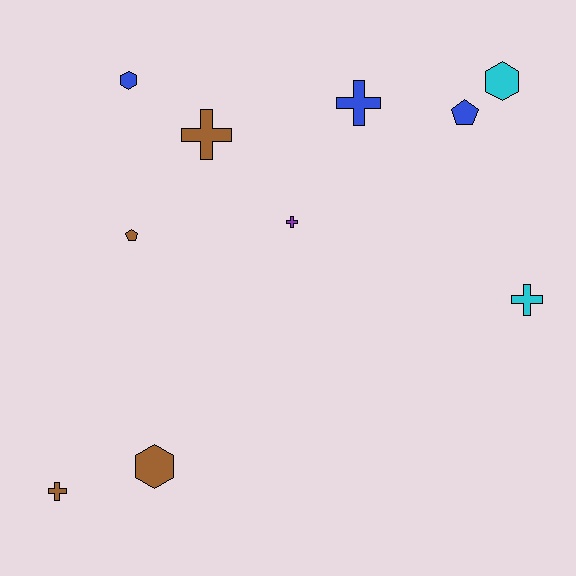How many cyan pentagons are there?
There are no cyan pentagons.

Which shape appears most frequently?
Cross, with 5 objects.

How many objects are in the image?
There are 10 objects.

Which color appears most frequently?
Brown, with 4 objects.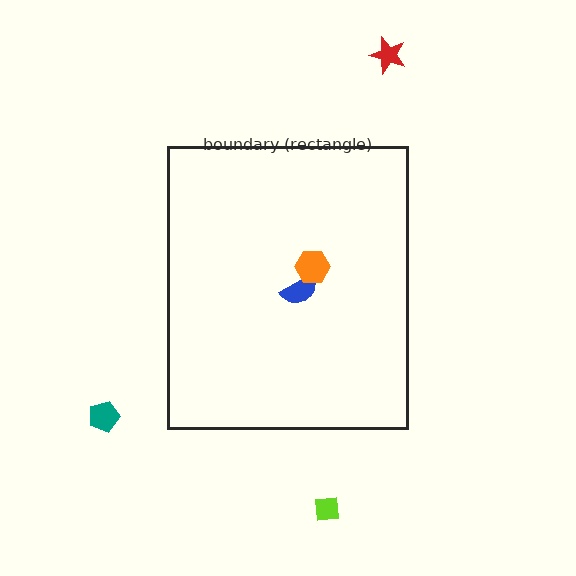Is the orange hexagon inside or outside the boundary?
Inside.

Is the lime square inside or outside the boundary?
Outside.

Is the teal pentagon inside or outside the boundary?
Outside.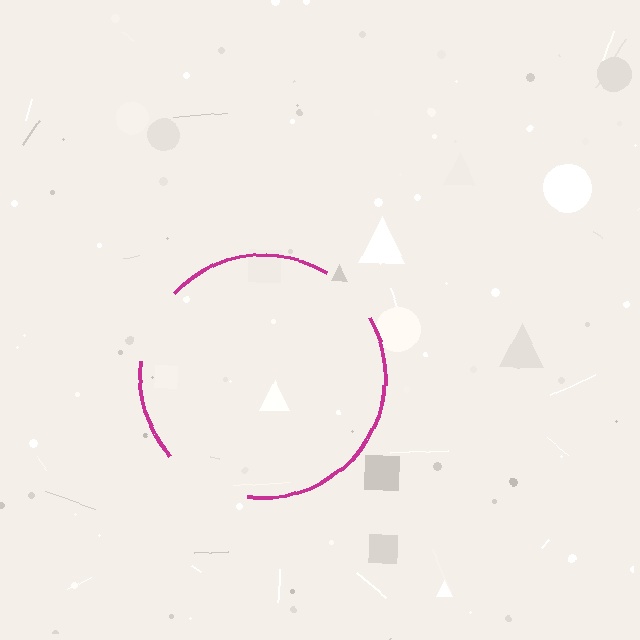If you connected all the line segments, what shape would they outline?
They would outline a circle.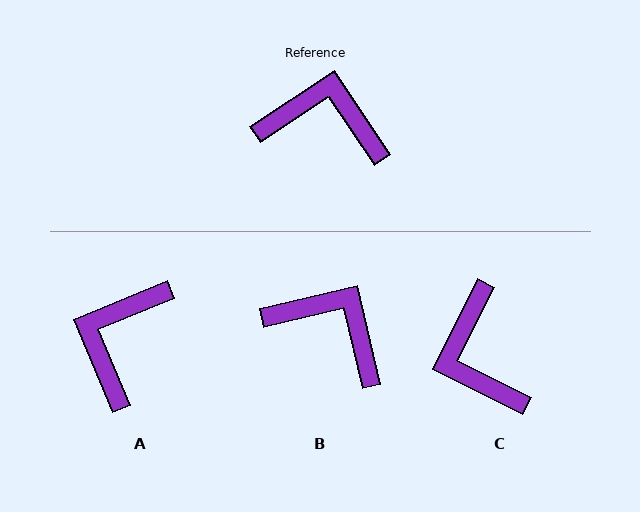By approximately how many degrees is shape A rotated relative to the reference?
Approximately 79 degrees counter-clockwise.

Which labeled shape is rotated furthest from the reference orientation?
C, about 120 degrees away.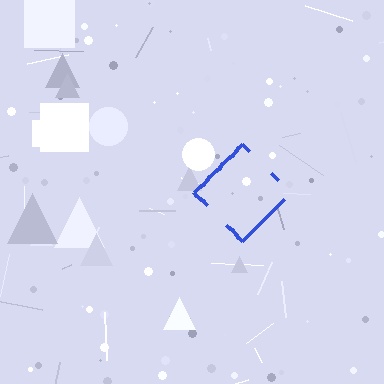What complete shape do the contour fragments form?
The contour fragments form a diamond.